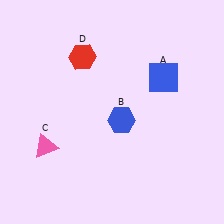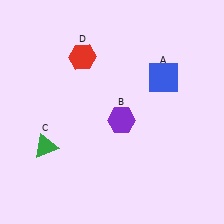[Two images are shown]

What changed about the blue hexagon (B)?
In Image 1, B is blue. In Image 2, it changed to purple.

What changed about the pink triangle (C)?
In Image 1, C is pink. In Image 2, it changed to green.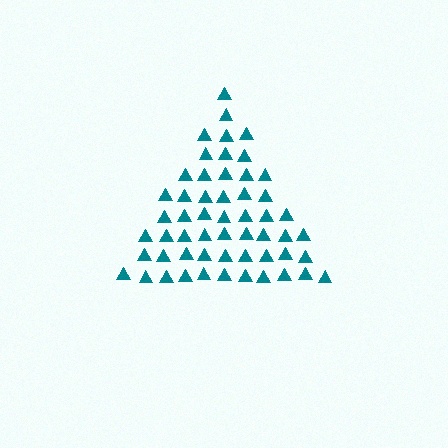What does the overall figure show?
The overall figure shows a triangle.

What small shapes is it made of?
It is made of small triangles.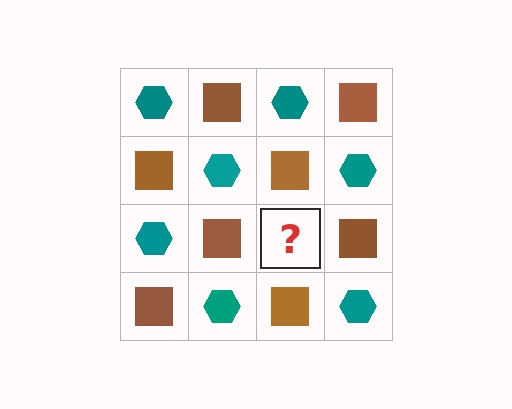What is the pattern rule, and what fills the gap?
The rule is that it alternates teal hexagon and brown square in a checkerboard pattern. The gap should be filled with a teal hexagon.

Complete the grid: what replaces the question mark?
The question mark should be replaced with a teal hexagon.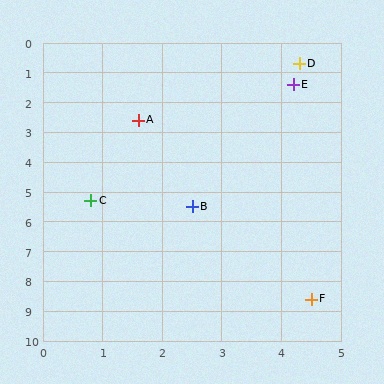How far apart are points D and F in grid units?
Points D and F are about 7.9 grid units apart.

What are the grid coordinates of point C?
Point C is at approximately (0.8, 5.3).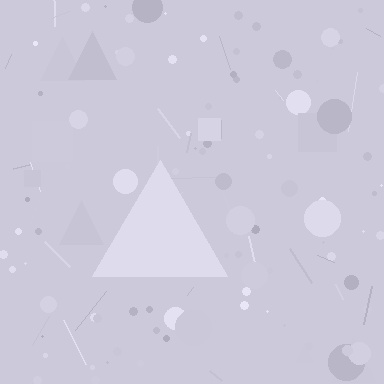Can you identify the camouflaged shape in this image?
The camouflaged shape is a triangle.